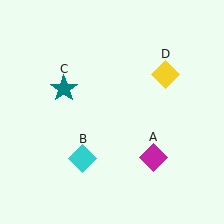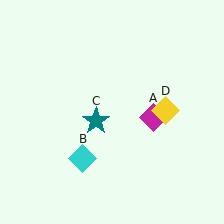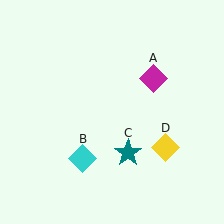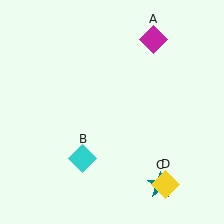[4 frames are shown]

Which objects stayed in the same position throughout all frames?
Cyan diamond (object B) remained stationary.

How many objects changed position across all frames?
3 objects changed position: magenta diamond (object A), teal star (object C), yellow diamond (object D).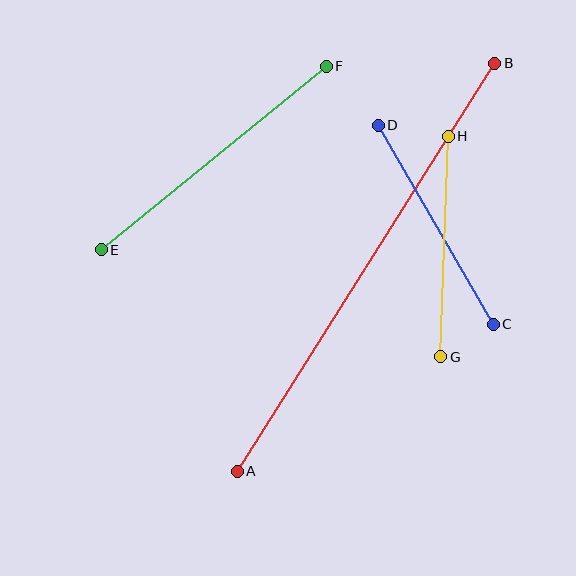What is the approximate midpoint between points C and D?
The midpoint is at approximately (436, 225) pixels.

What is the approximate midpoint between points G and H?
The midpoint is at approximately (445, 246) pixels.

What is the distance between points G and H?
The distance is approximately 221 pixels.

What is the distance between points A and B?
The distance is approximately 483 pixels.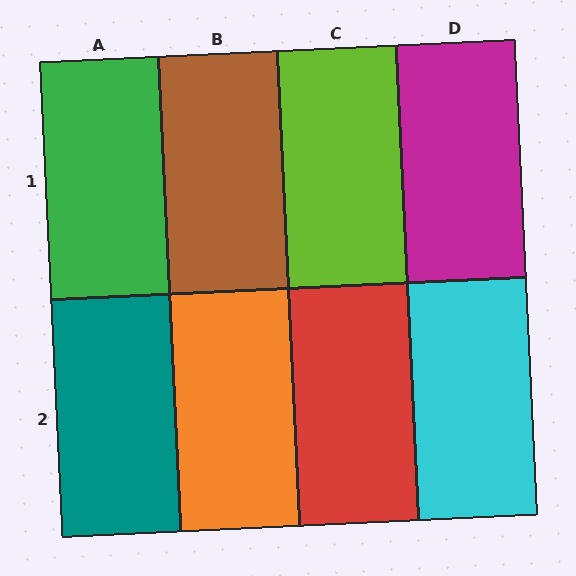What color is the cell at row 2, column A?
Teal.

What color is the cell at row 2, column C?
Red.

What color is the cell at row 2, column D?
Cyan.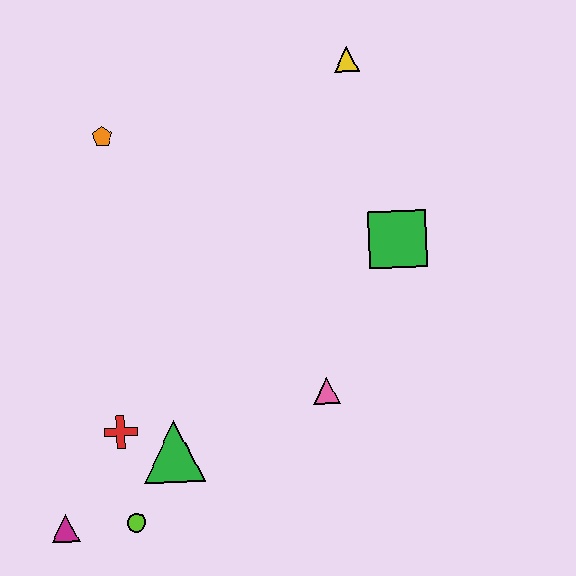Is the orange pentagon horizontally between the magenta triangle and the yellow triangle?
Yes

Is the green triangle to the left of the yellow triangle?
Yes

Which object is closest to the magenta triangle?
The lime circle is closest to the magenta triangle.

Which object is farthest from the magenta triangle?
The yellow triangle is farthest from the magenta triangle.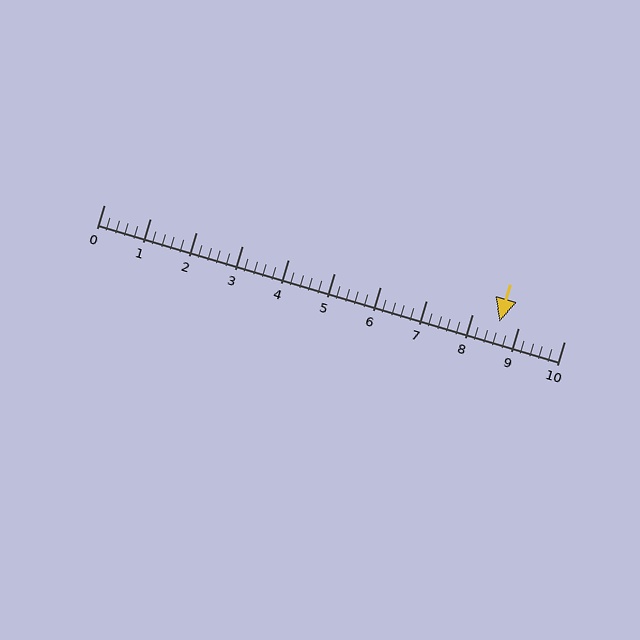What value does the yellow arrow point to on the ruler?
The yellow arrow points to approximately 8.6.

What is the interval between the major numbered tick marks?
The major tick marks are spaced 1 units apart.